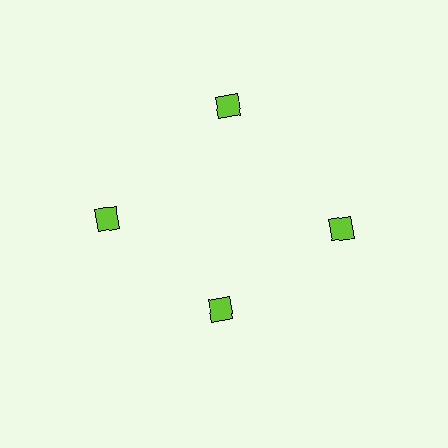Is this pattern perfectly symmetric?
No. The 4 lime diamonds are arranged in a ring, but one element near the 6 o'clock position is pulled inward toward the center, breaking the 4-fold rotational symmetry.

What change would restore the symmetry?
The symmetry would be restored by moving it outward, back onto the ring so that all 4 diamonds sit at equal angles and equal distance from the center.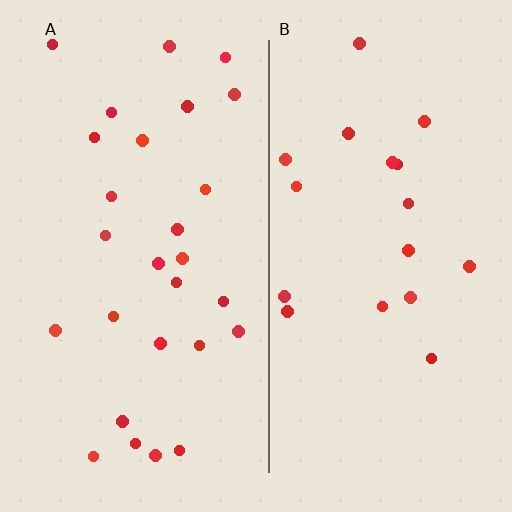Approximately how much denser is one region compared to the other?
Approximately 1.5× — region A over region B.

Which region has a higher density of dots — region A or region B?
A (the left).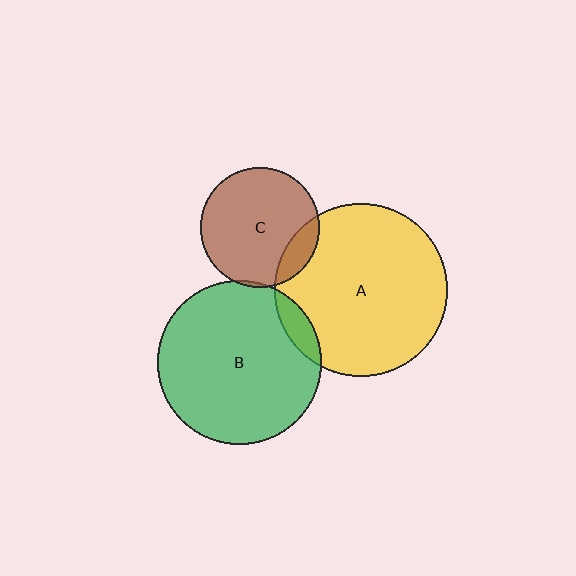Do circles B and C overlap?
Yes.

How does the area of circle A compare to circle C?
Approximately 2.1 times.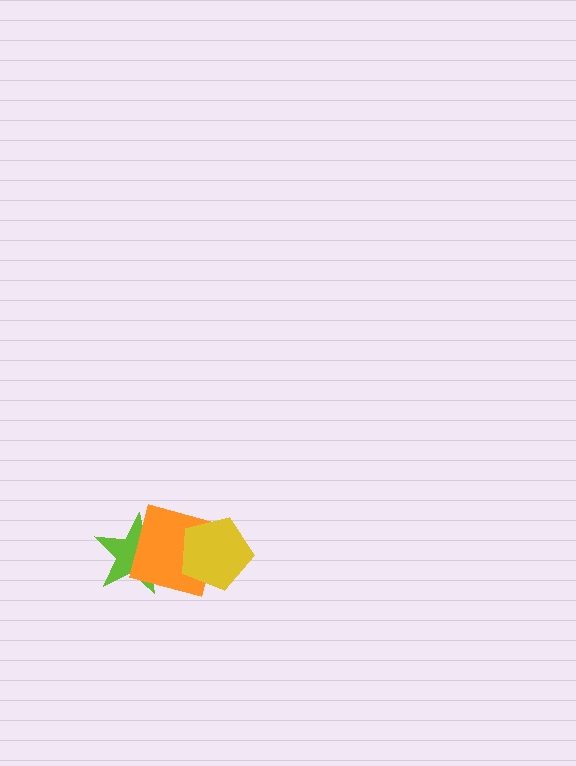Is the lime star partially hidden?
Yes, it is partially covered by another shape.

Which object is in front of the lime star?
The orange square is in front of the lime star.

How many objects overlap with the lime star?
1 object overlaps with the lime star.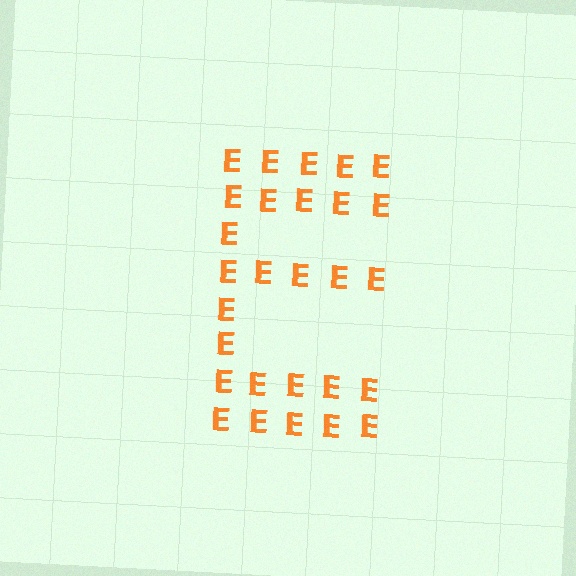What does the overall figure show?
The overall figure shows the letter E.